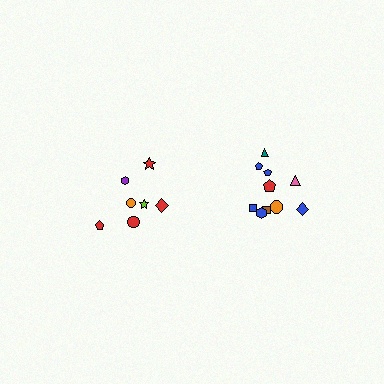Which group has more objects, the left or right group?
The right group.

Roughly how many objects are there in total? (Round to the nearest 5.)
Roughly 15 objects in total.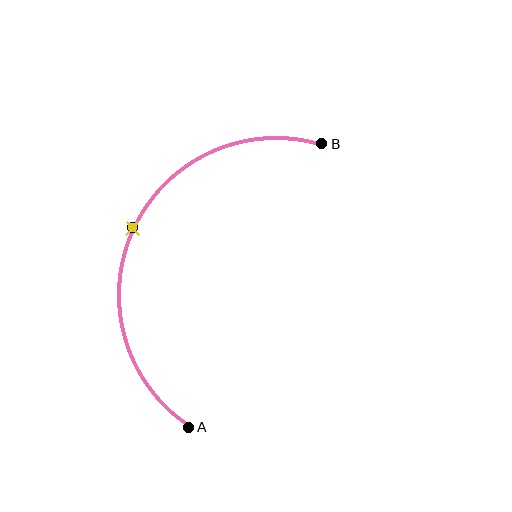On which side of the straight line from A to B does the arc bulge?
The arc bulges to the left of the straight line connecting A and B.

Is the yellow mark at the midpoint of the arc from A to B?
Yes. The yellow mark lies on the arc at equal arc-length from both A and B — it is the arc midpoint.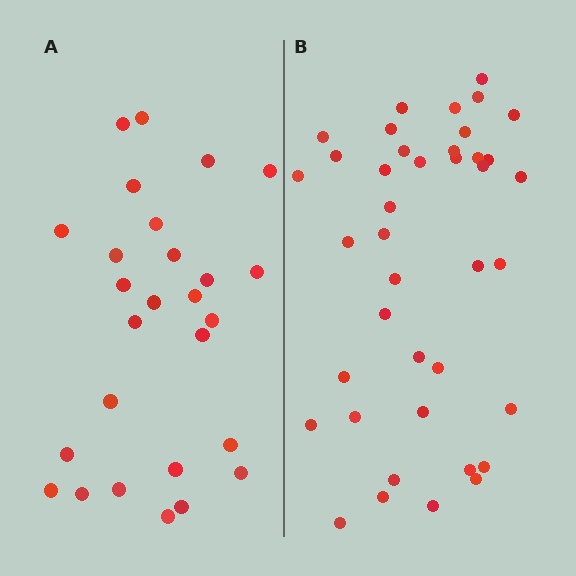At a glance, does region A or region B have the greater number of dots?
Region B (the right region) has more dots.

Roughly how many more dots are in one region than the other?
Region B has approximately 15 more dots than region A.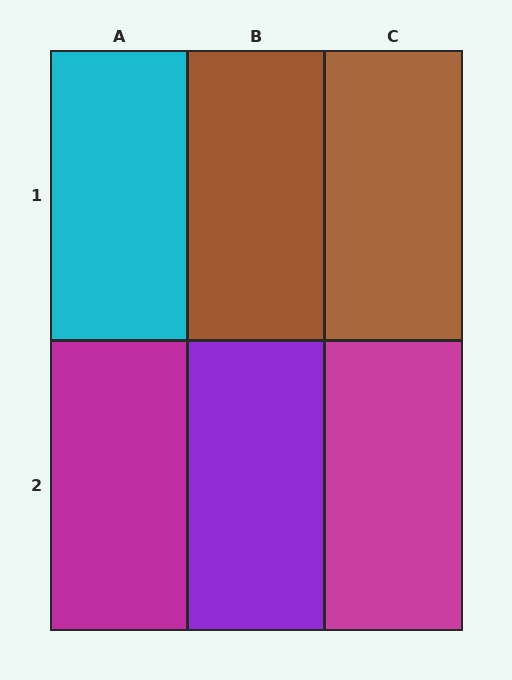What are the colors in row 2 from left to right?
Magenta, purple, magenta.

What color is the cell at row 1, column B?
Brown.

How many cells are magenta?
2 cells are magenta.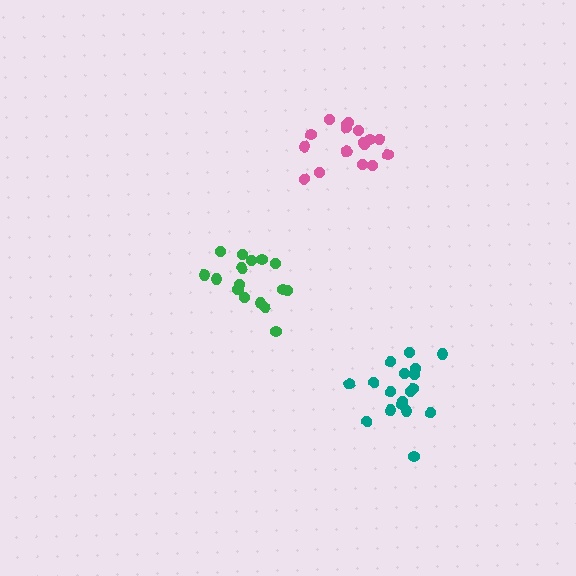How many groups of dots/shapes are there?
There are 3 groups.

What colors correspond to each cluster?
The clusters are colored: green, teal, pink.